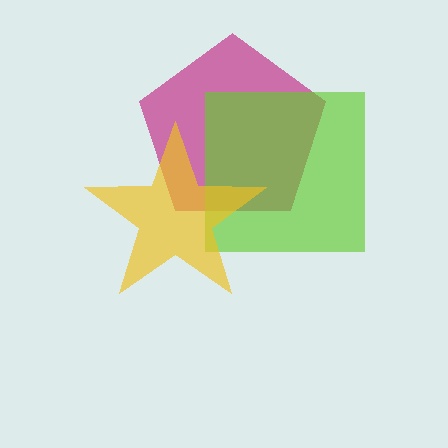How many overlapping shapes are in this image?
There are 3 overlapping shapes in the image.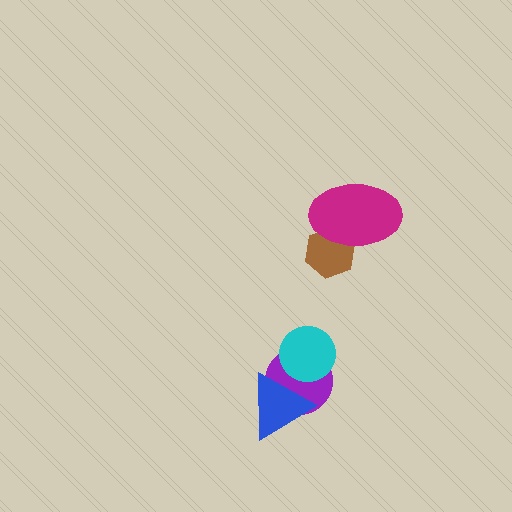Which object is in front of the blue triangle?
The cyan circle is in front of the blue triangle.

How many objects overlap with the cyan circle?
2 objects overlap with the cyan circle.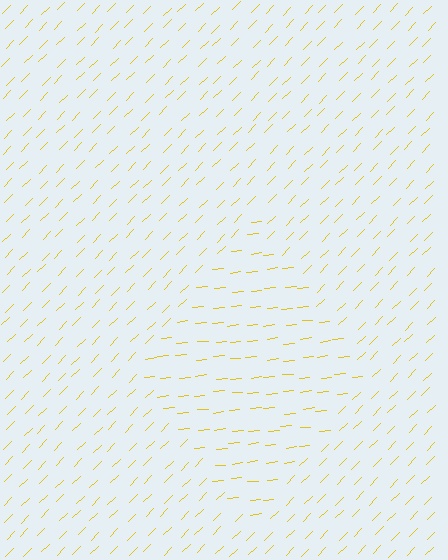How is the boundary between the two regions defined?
The boundary is defined purely by a change in line orientation (approximately 38 degrees difference). All lines are the same color and thickness.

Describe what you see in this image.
The image is filled with small yellow line segments. A diamond region in the image has lines oriented differently from the surrounding lines, creating a visible texture boundary.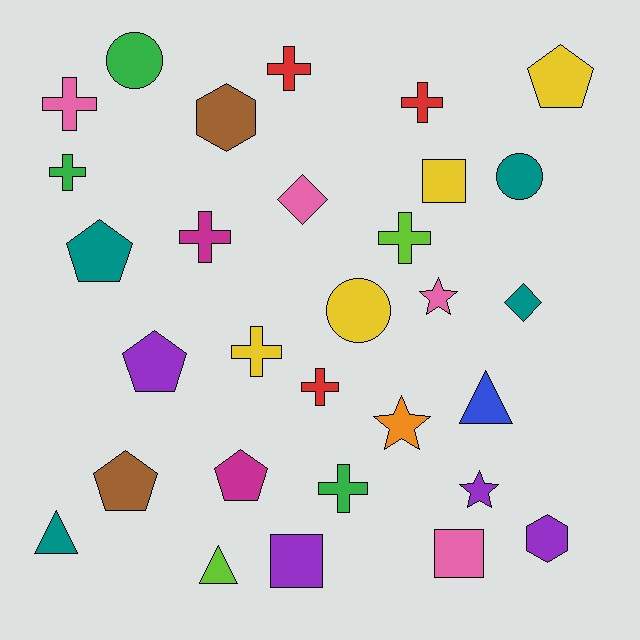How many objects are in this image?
There are 30 objects.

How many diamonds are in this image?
There are 2 diamonds.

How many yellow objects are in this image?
There are 4 yellow objects.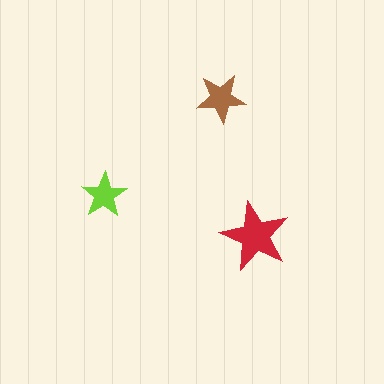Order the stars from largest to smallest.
the red one, the brown one, the lime one.